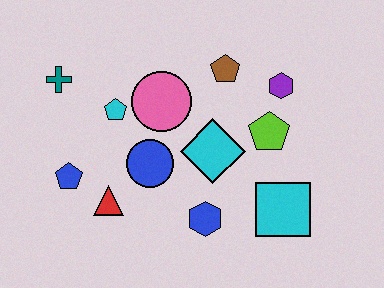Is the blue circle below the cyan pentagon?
Yes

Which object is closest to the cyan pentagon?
The pink circle is closest to the cyan pentagon.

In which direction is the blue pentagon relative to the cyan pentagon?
The blue pentagon is below the cyan pentagon.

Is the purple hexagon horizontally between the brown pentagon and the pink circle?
No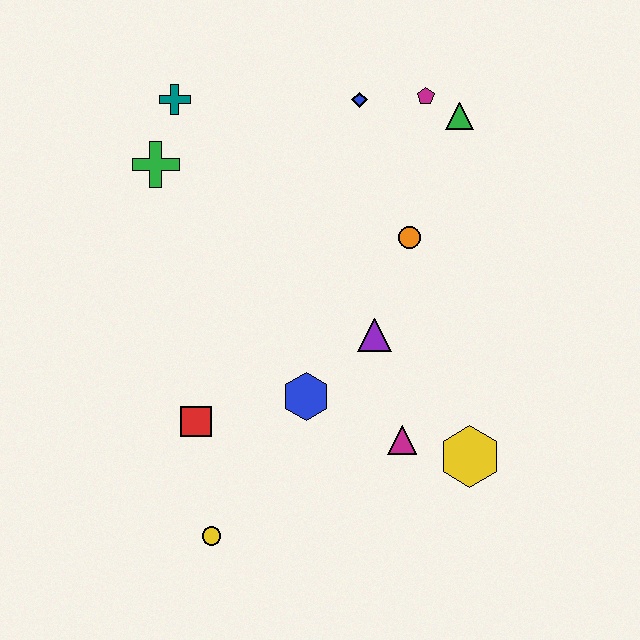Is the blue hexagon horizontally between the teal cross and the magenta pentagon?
Yes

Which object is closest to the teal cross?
The green cross is closest to the teal cross.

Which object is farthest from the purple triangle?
The teal cross is farthest from the purple triangle.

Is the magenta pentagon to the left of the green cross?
No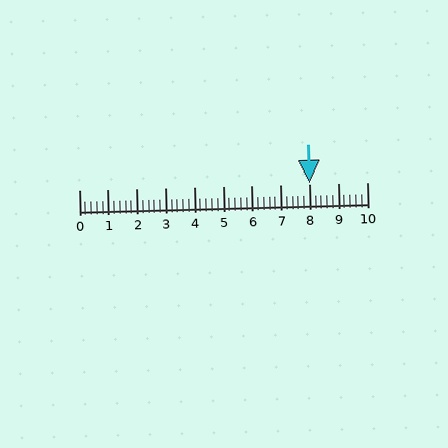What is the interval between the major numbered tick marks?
The major tick marks are spaced 1 units apart.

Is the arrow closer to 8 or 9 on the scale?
The arrow is closer to 8.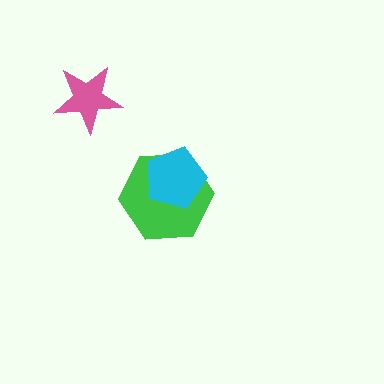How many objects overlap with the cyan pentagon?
1 object overlaps with the cyan pentagon.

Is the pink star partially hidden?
No, no other shape covers it.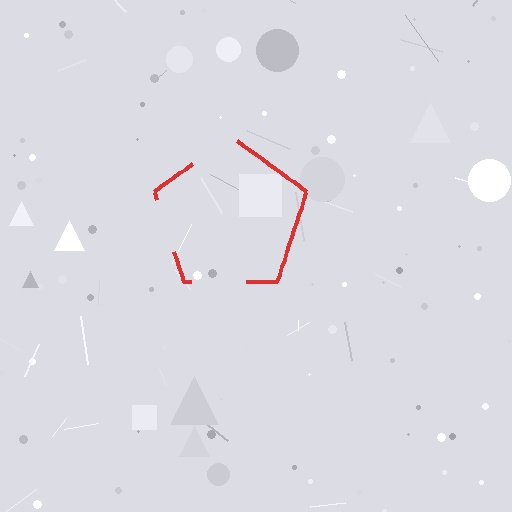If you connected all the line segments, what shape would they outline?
They would outline a pentagon.